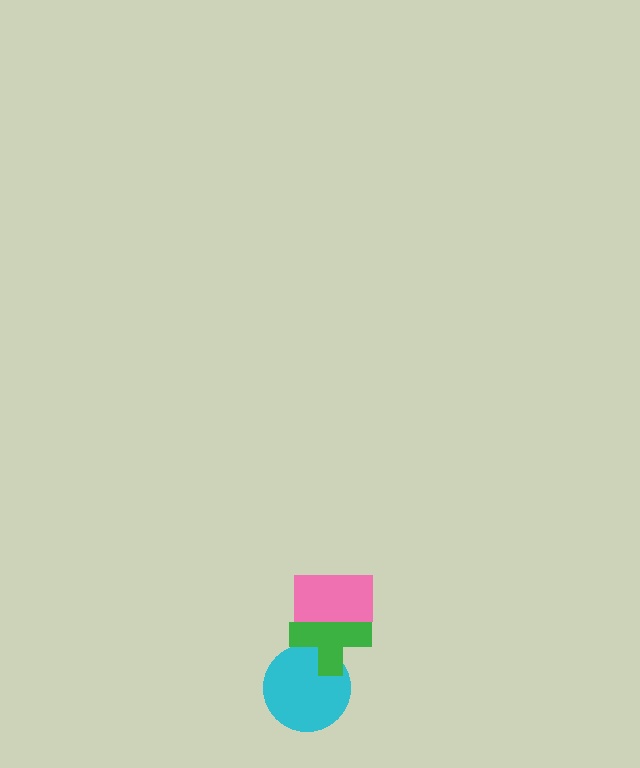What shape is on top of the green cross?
The pink rectangle is on top of the green cross.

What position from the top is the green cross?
The green cross is 2nd from the top.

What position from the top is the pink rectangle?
The pink rectangle is 1st from the top.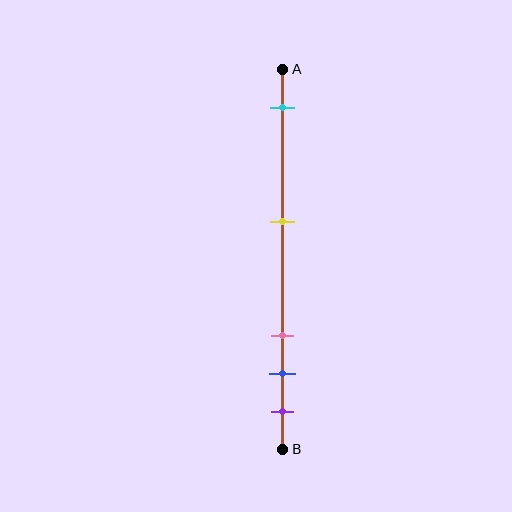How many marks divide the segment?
There are 5 marks dividing the segment.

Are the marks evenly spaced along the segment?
No, the marks are not evenly spaced.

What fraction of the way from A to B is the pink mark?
The pink mark is approximately 70% (0.7) of the way from A to B.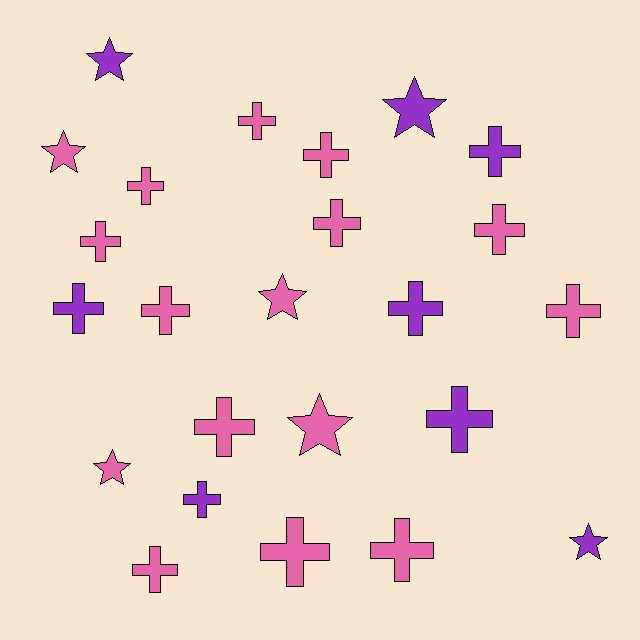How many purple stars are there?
There are 3 purple stars.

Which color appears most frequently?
Pink, with 16 objects.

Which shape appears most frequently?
Cross, with 17 objects.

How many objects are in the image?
There are 24 objects.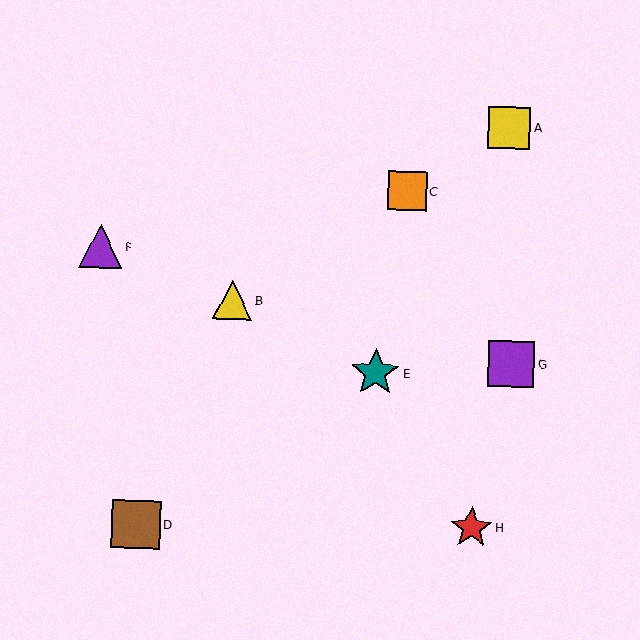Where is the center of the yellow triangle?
The center of the yellow triangle is at (232, 300).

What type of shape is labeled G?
Shape G is a purple square.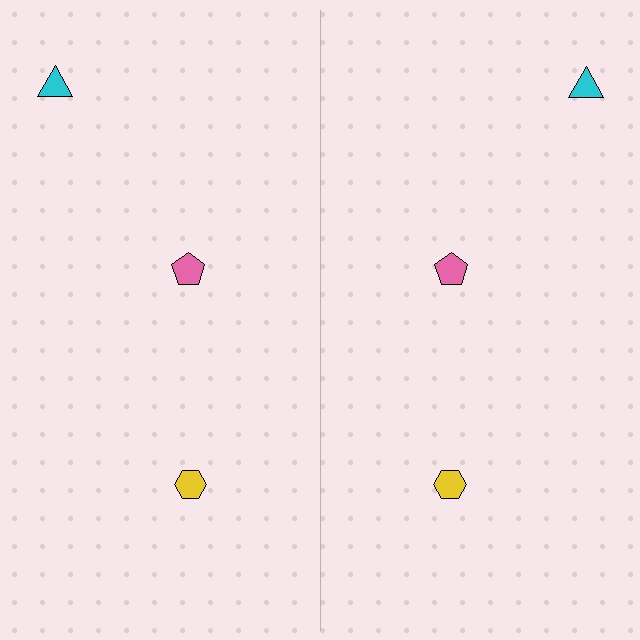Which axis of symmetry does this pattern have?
The pattern has a vertical axis of symmetry running through the center of the image.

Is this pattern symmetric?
Yes, this pattern has bilateral (reflection) symmetry.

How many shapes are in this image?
There are 6 shapes in this image.